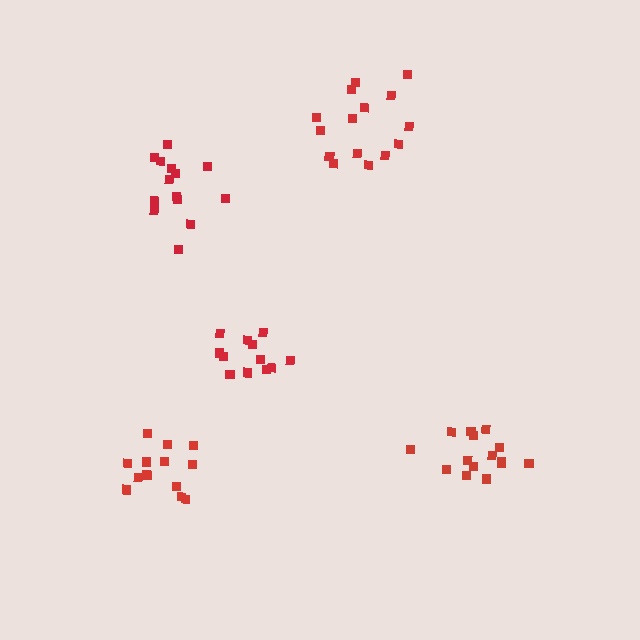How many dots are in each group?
Group 1: 15 dots, Group 2: 12 dots, Group 3: 15 dots, Group 4: 14 dots, Group 5: 15 dots (71 total).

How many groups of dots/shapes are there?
There are 5 groups.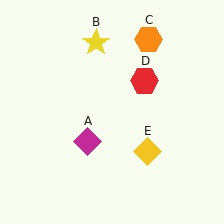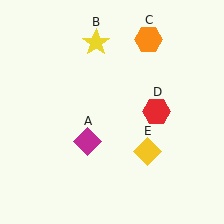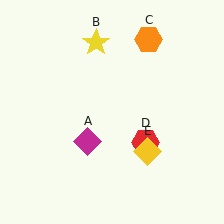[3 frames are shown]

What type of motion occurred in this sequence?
The red hexagon (object D) rotated clockwise around the center of the scene.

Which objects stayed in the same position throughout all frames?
Magenta diamond (object A) and yellow star (object B) and orange hexagon (object C) and yellow diamond (object E) remained stationary.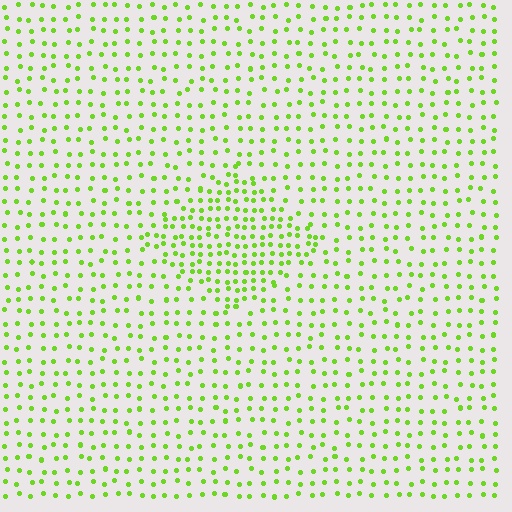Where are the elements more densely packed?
The elements are more densely packed inside the diamond boundary.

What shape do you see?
I see a diamond.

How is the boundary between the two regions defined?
The boundary is defined by a change in element density (approximately 1.9x ratio). All elements are the same color, size, and shape.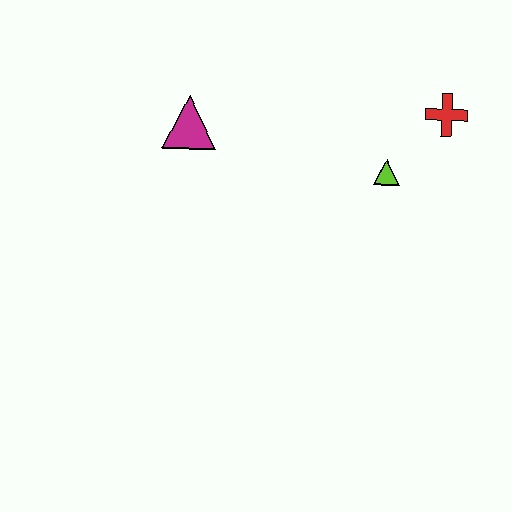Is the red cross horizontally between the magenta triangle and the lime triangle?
No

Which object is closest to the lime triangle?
The red cross is closest to the lime triangle.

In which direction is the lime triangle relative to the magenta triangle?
The lime triangle is to the right of the magenta triangle.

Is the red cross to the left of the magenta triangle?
No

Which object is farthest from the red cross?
The magenta triangle is farthest from the red cross.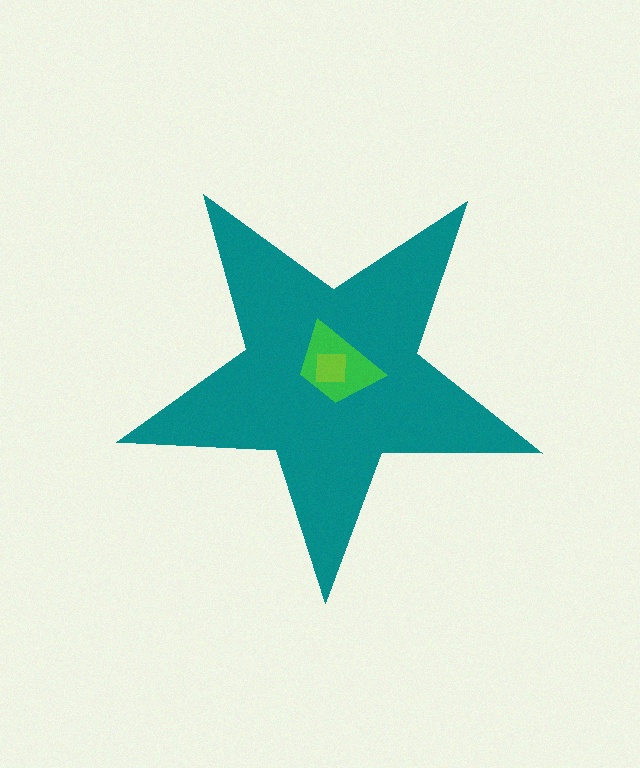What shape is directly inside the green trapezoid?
The lime square.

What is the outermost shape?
The teal star.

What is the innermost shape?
The lime square.